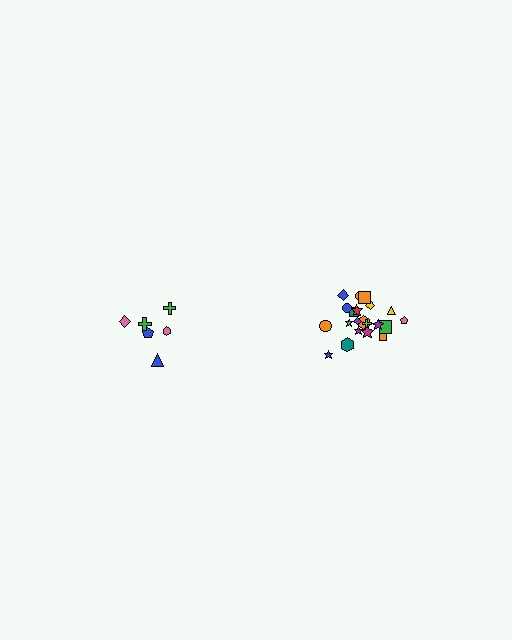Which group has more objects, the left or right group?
The right group.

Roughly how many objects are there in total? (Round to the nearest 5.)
Roughly 30 objects in total.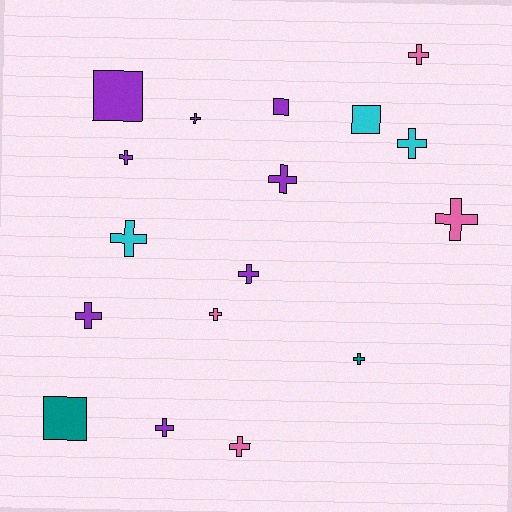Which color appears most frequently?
Purple, with 8 objects.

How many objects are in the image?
There are 17 objects.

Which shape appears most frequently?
Cross, with 13 objects.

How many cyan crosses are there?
There are 2 cyan crosses.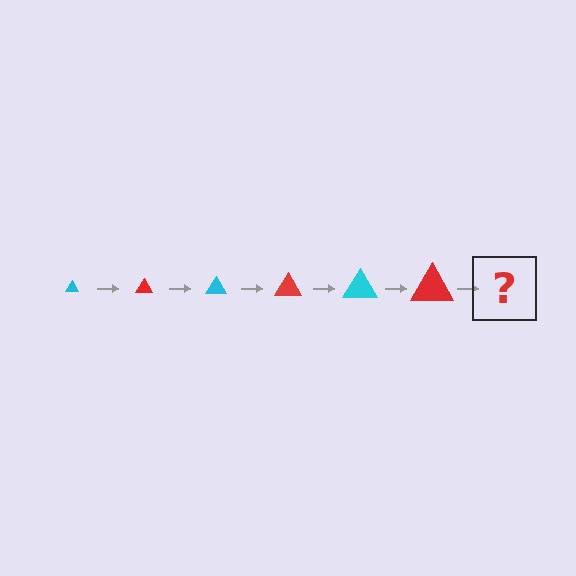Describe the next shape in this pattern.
It should be a cyan triangle, larger than the previous one.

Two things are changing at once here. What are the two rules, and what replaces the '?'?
The two rules are that the triangle grows larger each step and the color cycles through cyan and red. The '?' should be a cyan triangle, larger than the previous one.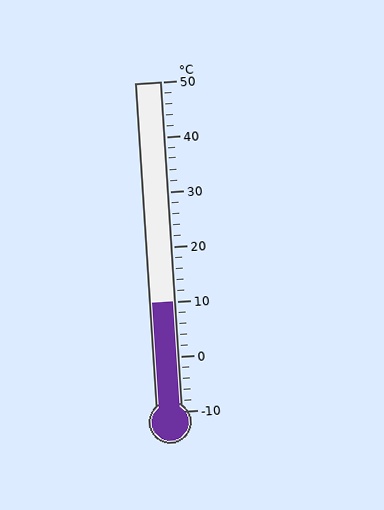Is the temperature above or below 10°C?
The temperature is at 10°C.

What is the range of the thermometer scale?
The thermometer scale ranges from -10°C to 50°C.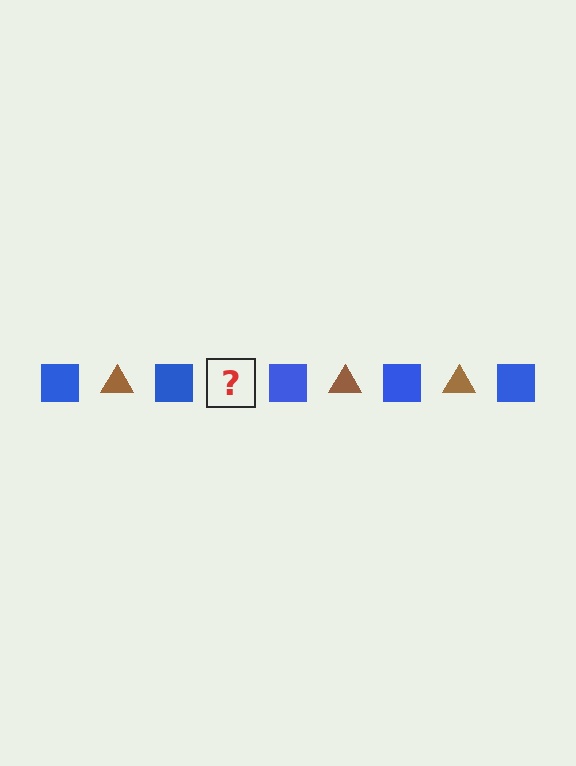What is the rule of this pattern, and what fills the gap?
The rule is that the pattern alternates between blue square and brown triangle. The gap should be filled with a brown triangle.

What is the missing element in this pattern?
The missing element is a brown triangle.